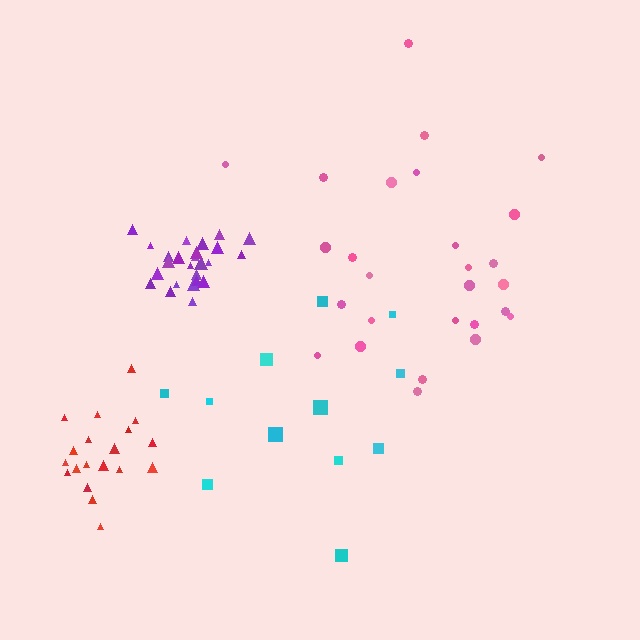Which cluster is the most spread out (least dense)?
Cyan.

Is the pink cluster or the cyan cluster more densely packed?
Pink.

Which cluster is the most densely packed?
Purple.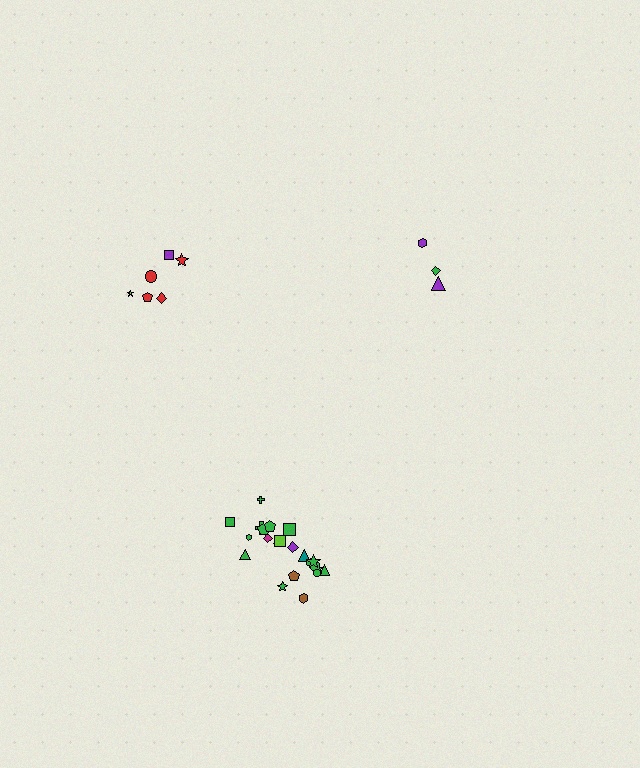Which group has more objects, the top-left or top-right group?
The top-left group.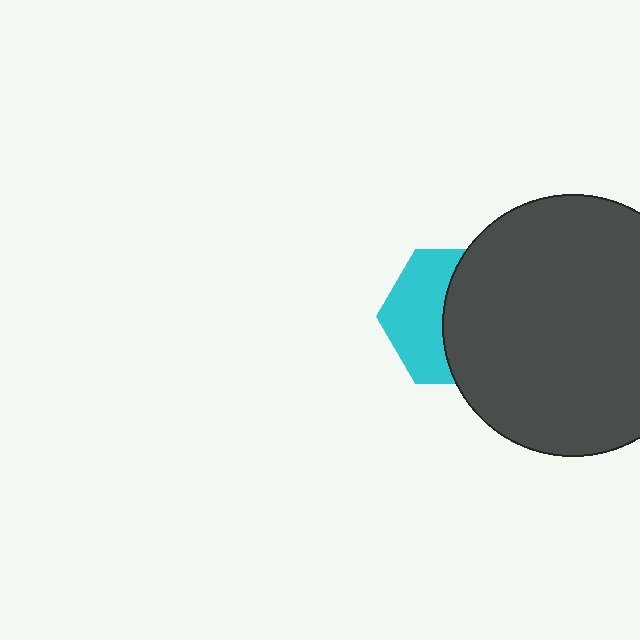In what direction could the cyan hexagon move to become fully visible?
The cyan hexagon could move left. That would shift it out from behind the dark gray circle entirely.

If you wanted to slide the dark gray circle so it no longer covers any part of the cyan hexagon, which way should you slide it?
Slide it right — that is the most direct way to separate the two shapes.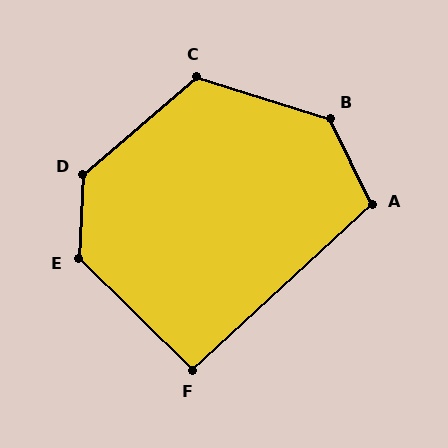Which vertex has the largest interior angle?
D, at approximately 134 degrees.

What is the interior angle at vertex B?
Approximately 133 degrees (obtuse).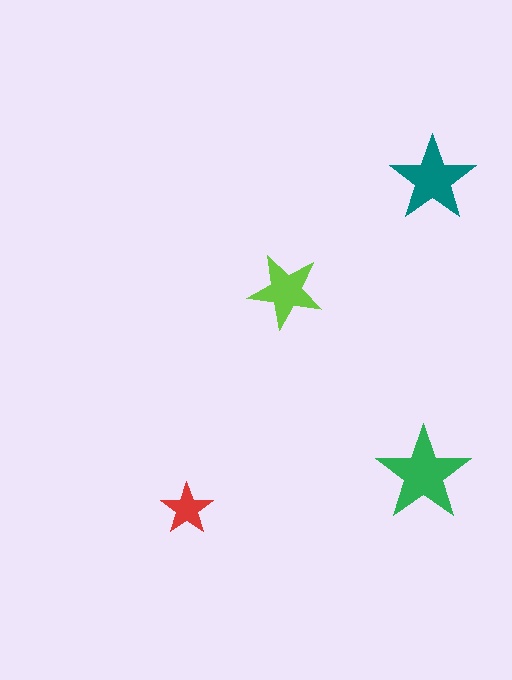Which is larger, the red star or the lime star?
The lime one.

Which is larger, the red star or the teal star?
The teal one.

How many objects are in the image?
There are 4 objects in the image.